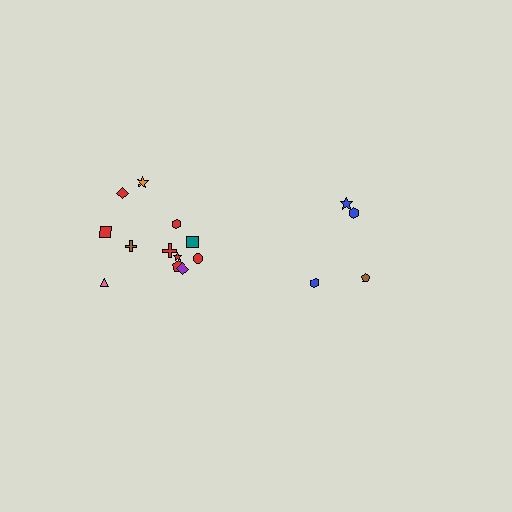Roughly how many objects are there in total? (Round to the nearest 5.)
Roughly 15 objects in total.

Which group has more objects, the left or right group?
The left group.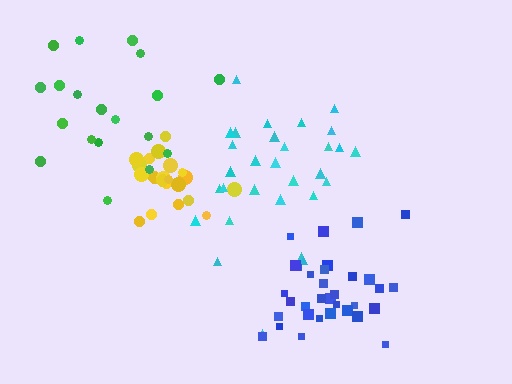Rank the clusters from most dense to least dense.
yellow, blue, cyan, green.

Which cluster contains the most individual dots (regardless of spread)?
Blue (33).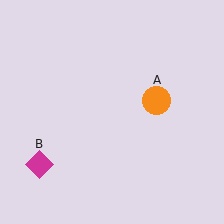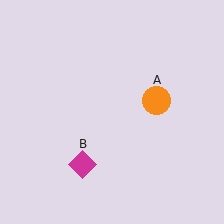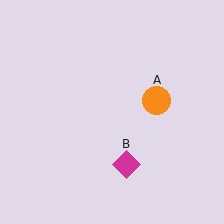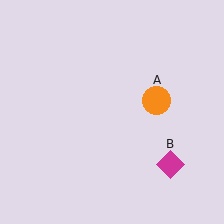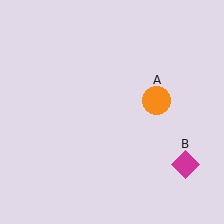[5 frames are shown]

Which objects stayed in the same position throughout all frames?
Orange circle (object A) remained stationary.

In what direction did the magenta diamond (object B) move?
The magenta diamond (object B) moved right.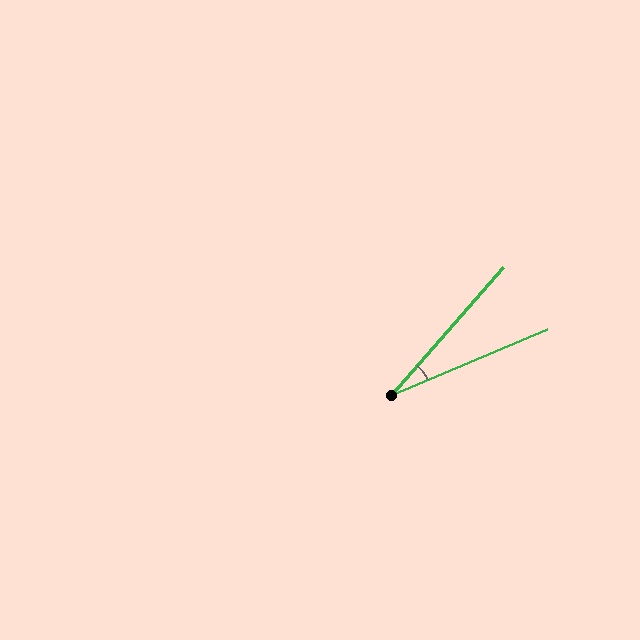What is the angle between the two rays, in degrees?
Approximately 26 degrees.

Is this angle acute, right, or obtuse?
It is acute.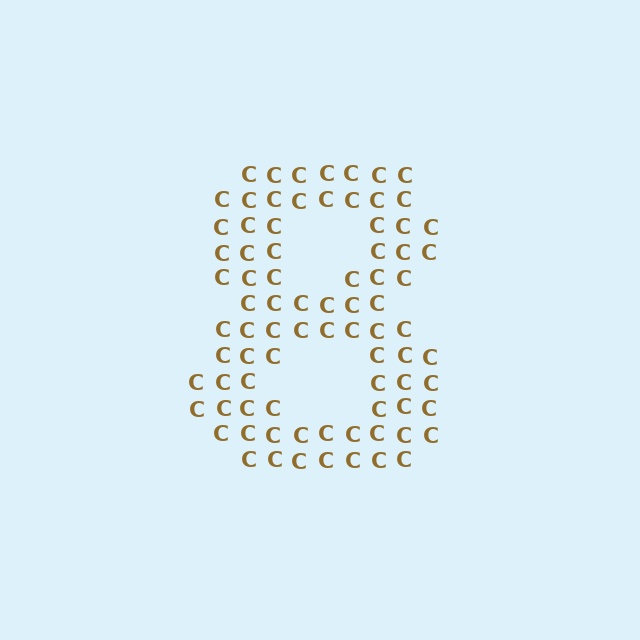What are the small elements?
The small elements are letter C's.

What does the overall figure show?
The overall figure shows the digit 8.